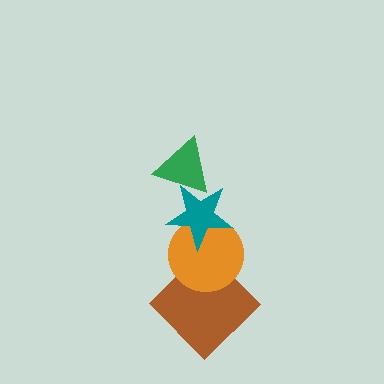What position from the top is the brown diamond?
The brown diamond is 4th from the top.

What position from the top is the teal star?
The teal star is 2nd from the top.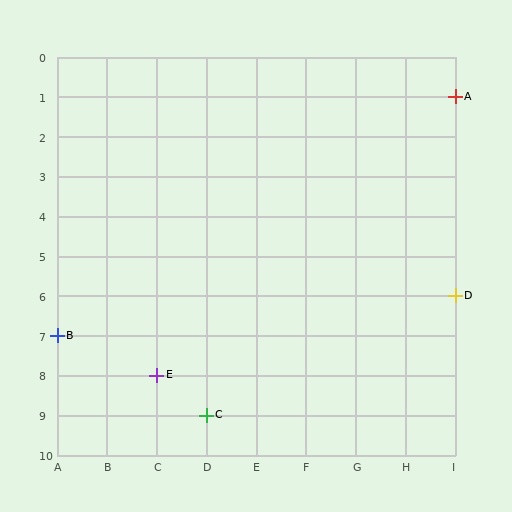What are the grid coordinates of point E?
Point E is at grid coordinates (C, 8).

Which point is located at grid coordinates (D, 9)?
Point C is at (D, 9).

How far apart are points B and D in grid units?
Points B and D are 8 columns and 1 row apart (about 8.1 grid units diagonally).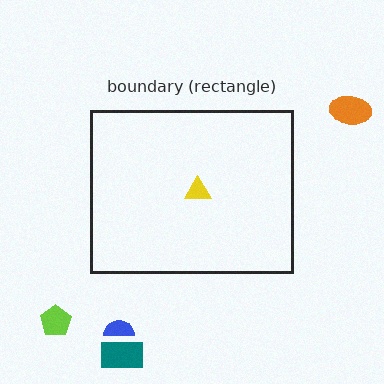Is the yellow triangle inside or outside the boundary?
Inside.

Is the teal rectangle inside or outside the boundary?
Outside.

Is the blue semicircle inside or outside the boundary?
Outside.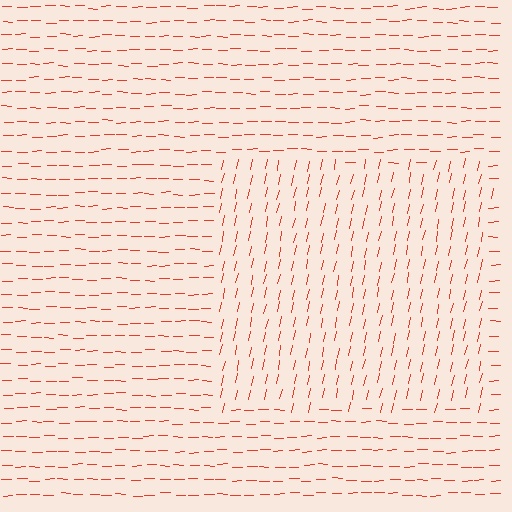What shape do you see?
I see a rectangle.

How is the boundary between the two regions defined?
The boundary is defined purely by a change in line orientation (approximately 77 degrees difference). All lines are the same color and thickness.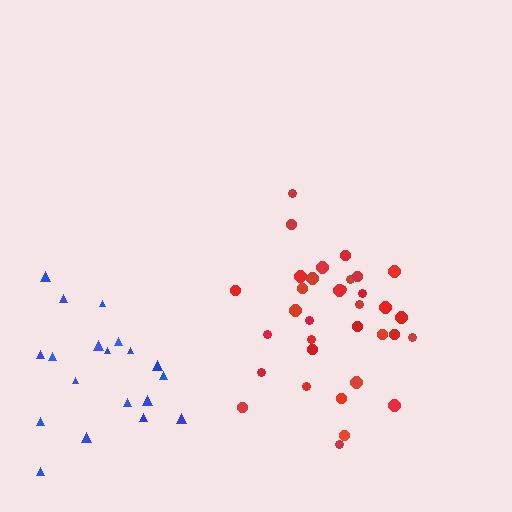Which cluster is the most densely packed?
Red.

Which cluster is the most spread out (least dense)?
Blue.